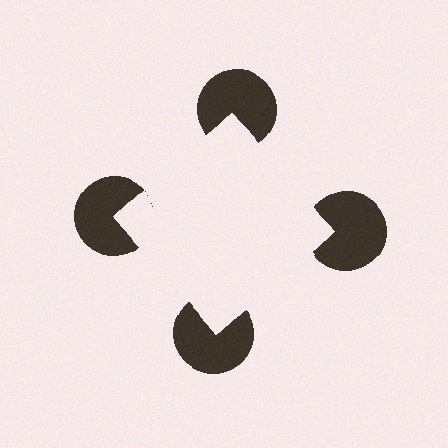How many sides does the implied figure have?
4 sides.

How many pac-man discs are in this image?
There are 4 — one at each vertex of the illusory square.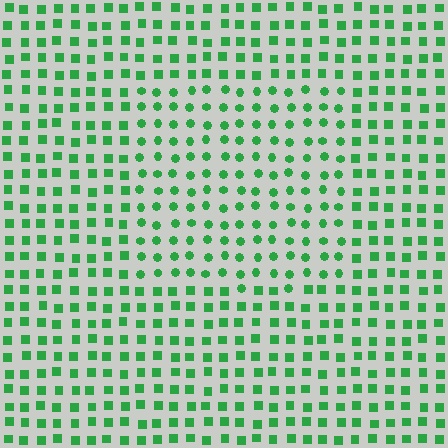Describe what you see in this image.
The image is filled with small green elements arranged in a uniform grid. A rectangle-shaped region contains circles, while the surrounding area contains squares. The boundary is defined purely by the change in element shape.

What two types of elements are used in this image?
The image uses circles inside the rectangle region and squares outside it.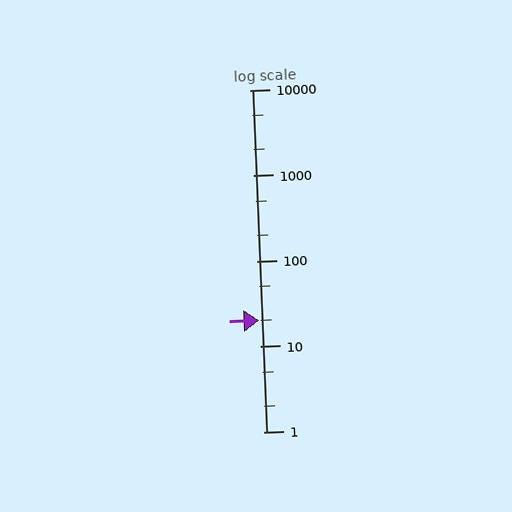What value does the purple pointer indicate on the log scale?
The pointer indicates approximately 20.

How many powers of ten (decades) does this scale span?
The scale spans 4 decades, from 1 to 10000.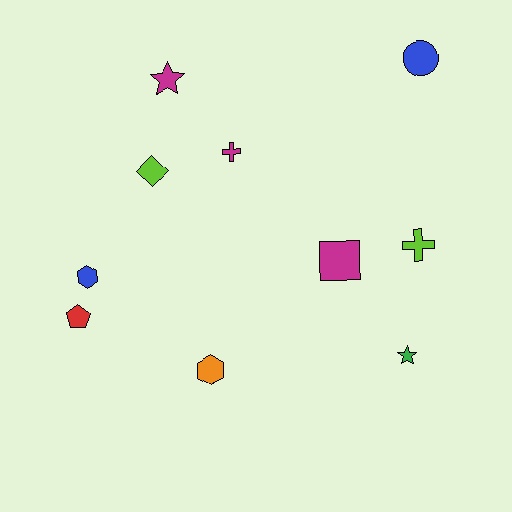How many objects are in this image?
There are 10 objects.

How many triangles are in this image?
There are no triangles.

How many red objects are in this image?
There is 1 red object.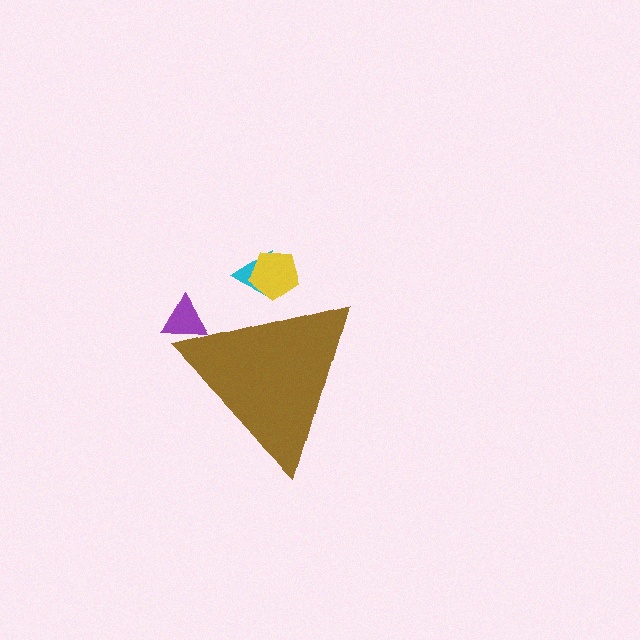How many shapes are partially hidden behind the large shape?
3 shapes are partially hidden.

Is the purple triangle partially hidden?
Yes, the purple triangle is partially hidden behind the brown triangle.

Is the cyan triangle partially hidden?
Yes, the cyan triangle is partially hidden behind the brown triangle.